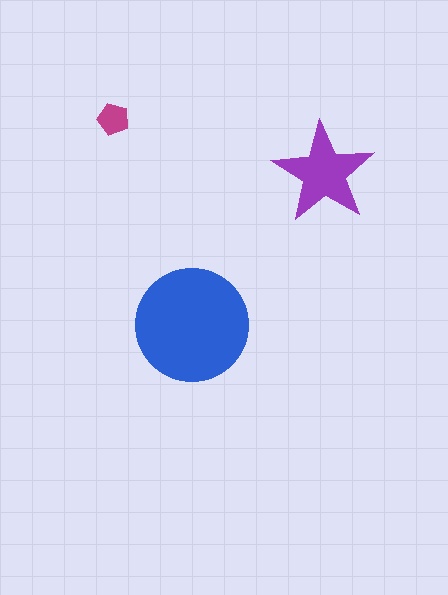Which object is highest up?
The magenta pentagon is topmost.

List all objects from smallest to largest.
The magenta pentagon, the purple star, the blue circle.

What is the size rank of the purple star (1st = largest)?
2nd.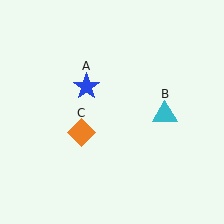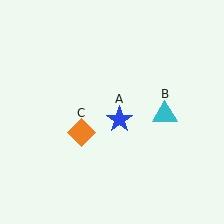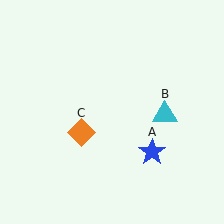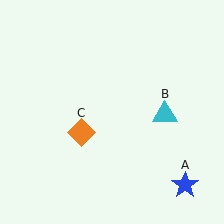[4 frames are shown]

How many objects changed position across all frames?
1 object changed position: blue star (object A).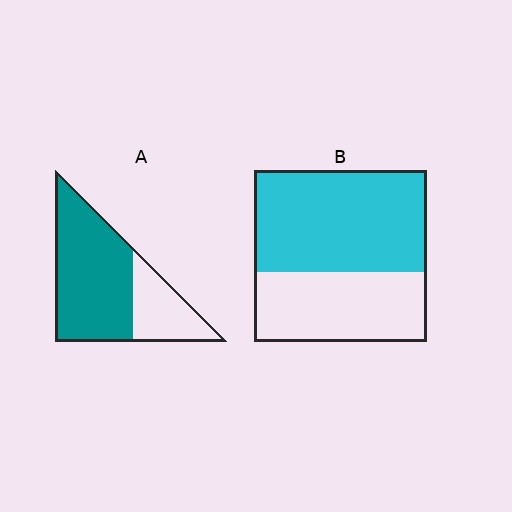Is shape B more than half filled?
Yes.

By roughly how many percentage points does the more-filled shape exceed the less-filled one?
By roughly 10 percentage points (A over B).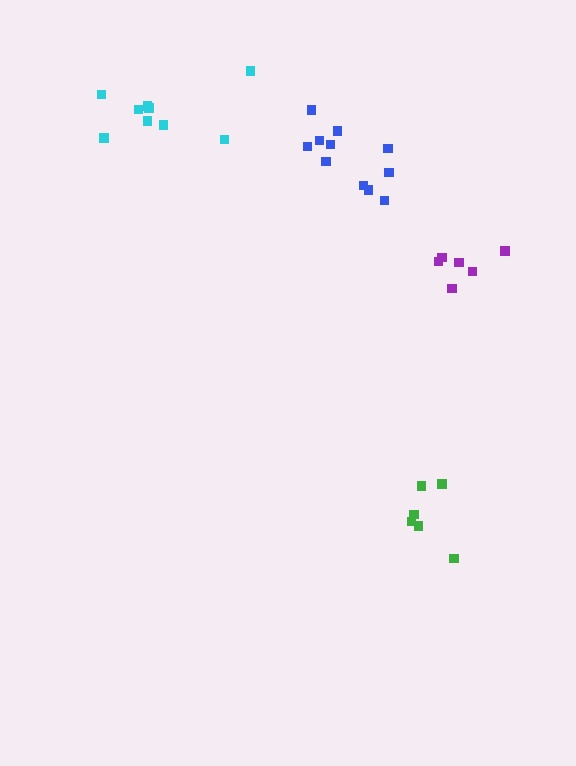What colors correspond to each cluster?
The clusters are colored: green, blue, cyan, purple.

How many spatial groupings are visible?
There are 4 spatial groupings.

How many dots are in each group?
Group 1: 6 dots, Group 2: 11 dots, Group 3: 9 dots, Group 4: 6 dots (32 total).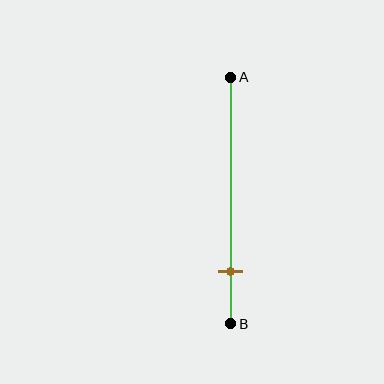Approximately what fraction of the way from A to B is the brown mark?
The brown mark is approximately 80% of the way from A to B.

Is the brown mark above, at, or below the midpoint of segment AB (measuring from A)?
The brown mark is below the midpoint of segment AB.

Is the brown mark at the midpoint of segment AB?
No, the mark is at about 80% from A, not at the 50% midpoint.